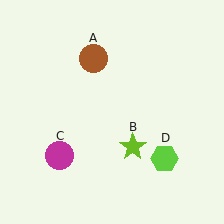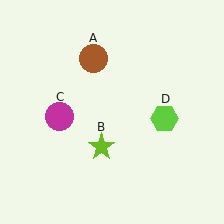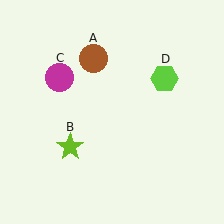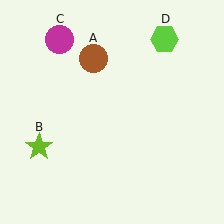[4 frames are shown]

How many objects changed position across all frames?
3 objects changed position: lime star (object B), magenta circle (object C), lime hexagon (object D).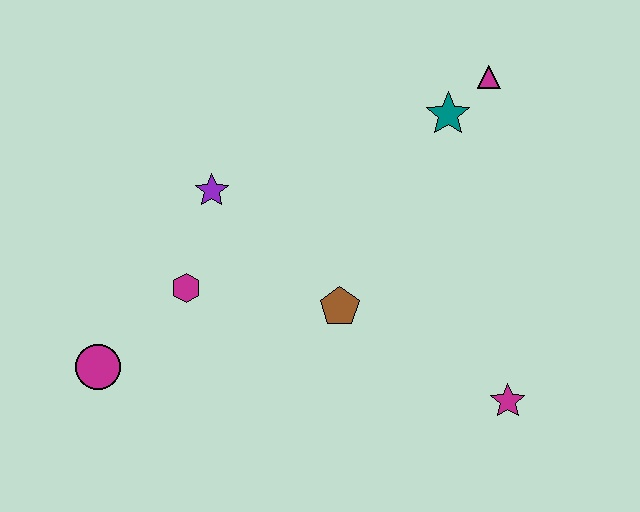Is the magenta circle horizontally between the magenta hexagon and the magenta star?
No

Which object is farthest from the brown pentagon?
The magenta triangle is farthest from the brown pentagon.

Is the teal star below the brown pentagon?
No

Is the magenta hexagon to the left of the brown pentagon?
Yes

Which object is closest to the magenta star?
The brown pentagon is closest to the magenta star.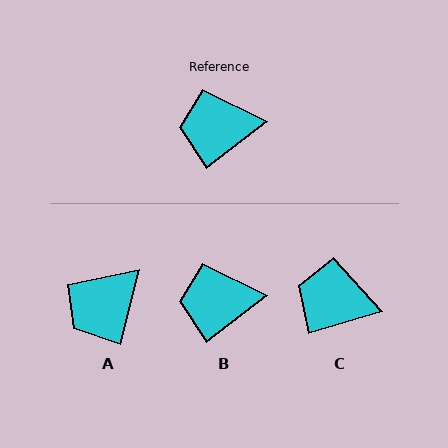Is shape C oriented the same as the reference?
No, it is off by about 21 degrees.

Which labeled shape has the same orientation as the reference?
B.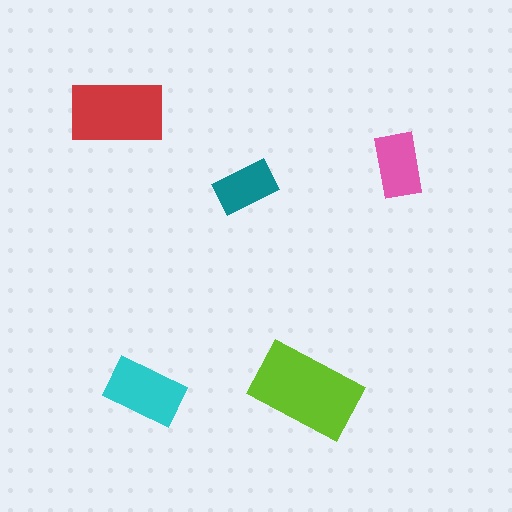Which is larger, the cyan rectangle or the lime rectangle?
The lime one.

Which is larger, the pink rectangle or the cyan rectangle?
The cyan one.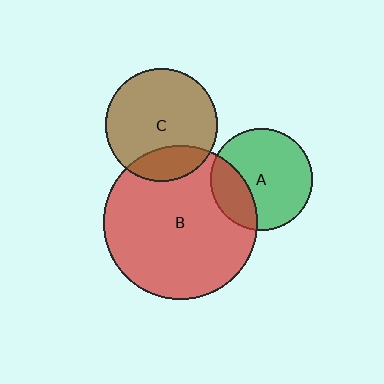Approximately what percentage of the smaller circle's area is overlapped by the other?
Approximately 25%.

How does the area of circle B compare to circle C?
Approximately 1.9 times.